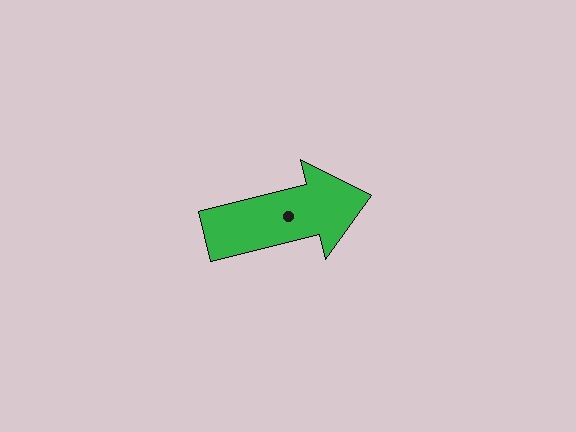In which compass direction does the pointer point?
East.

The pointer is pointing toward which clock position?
Roughly 3 o'clock.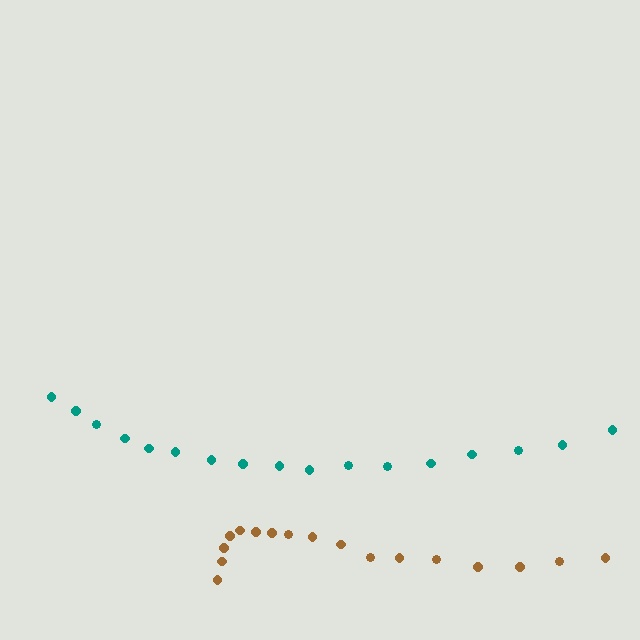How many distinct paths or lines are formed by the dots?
There are 2 distinct paths.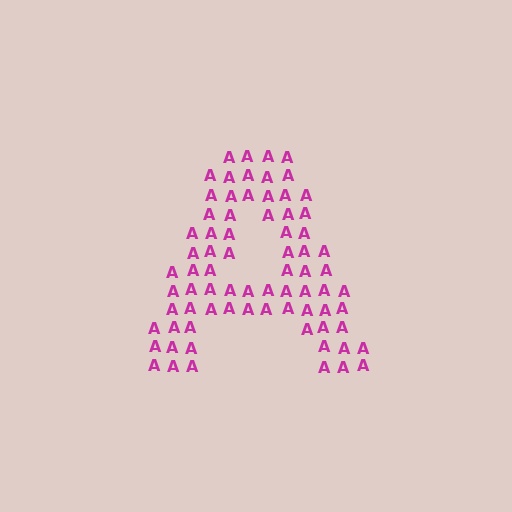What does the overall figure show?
The overall figure shows the letter A.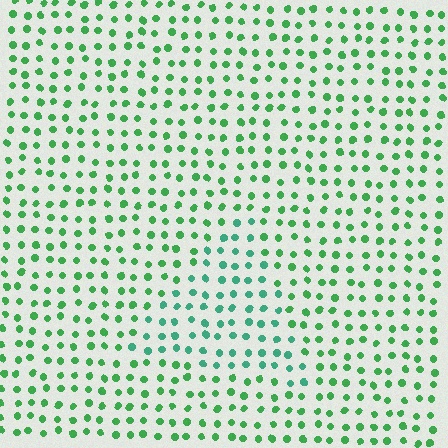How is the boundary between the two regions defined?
The boundary is defined purely by a slight shift in hue (about 28 degrees). Spacing, size, and orientation are identical on both sides.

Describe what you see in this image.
The image is filled with small green elements in a uniform arrangement. A triangle-shaped region is visible where the elements are tinted to a slightly different hue, forming a subtle color boundary.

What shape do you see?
I see a triangle.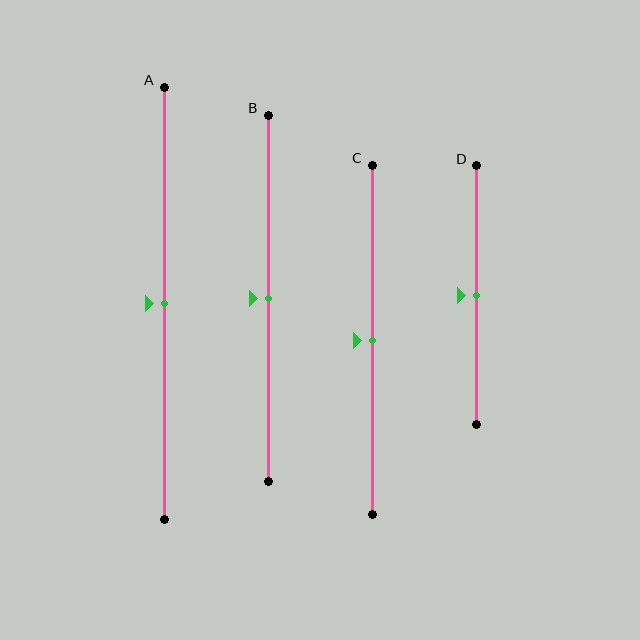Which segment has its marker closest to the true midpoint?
Segment A has its marker closest to the true midpoint.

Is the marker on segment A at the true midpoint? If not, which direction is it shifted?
Yes, the marker on segment A is at the true midpoint.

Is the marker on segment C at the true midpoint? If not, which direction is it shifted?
Yes, the marker on segment C is at the true midpoint.